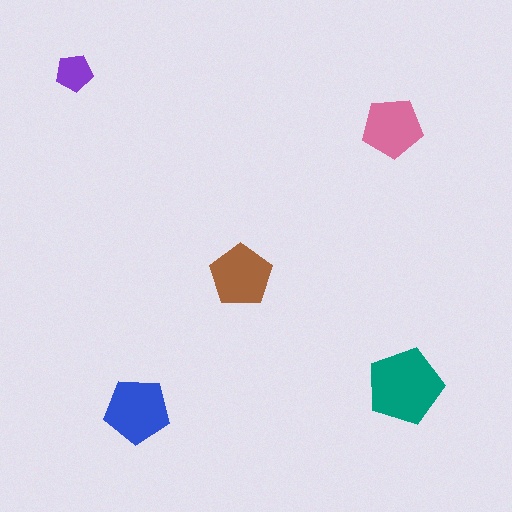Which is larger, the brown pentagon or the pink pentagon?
The brown one.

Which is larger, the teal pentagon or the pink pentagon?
The teal one.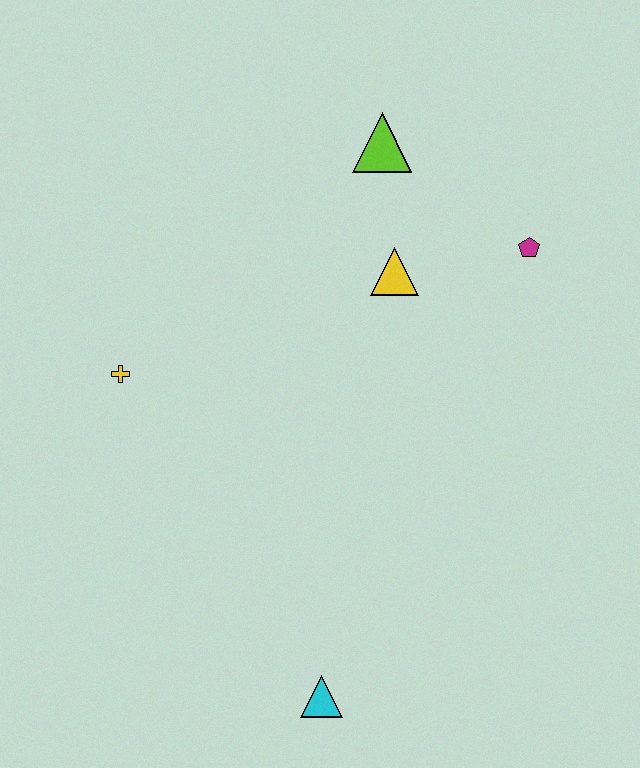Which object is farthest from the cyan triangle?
The lime triangle is farthest from the cyan triangle.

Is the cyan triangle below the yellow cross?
Yes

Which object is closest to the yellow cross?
The yellow triangle is closest to the yellow cross.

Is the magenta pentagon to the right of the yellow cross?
Yes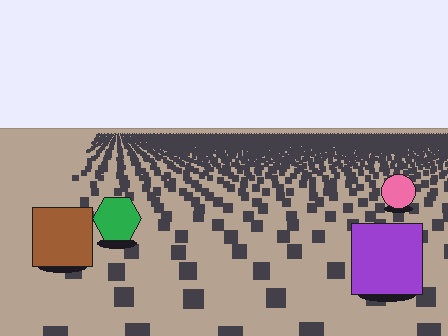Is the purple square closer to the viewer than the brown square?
Yes. The purple square is closer — you can tell from the texture gradient: the ground texture is coarser near it.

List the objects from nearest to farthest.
From nearest to farthest: the purple square, the brown square, the green hexagon, the pink circle.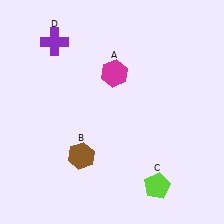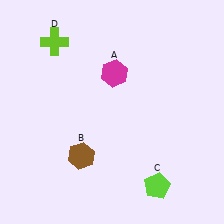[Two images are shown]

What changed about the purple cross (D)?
In Image 1, D is purple. In Image 2, it changed to lime.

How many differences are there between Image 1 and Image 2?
There is 1 difference between the two images.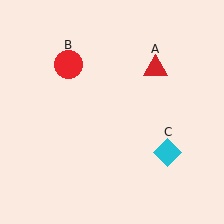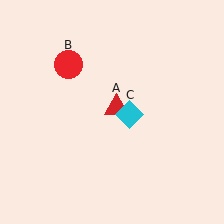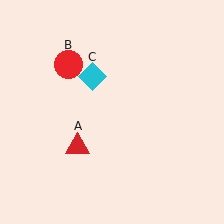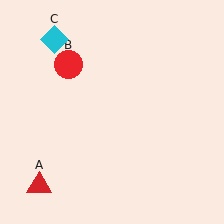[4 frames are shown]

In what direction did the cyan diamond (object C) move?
The cyan diamond (object C) moved up and to the left.